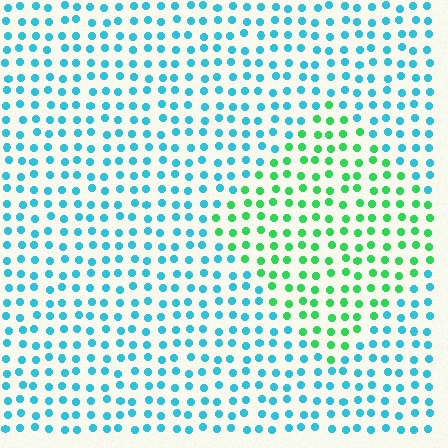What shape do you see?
I see a diamond.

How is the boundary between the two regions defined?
The boundary is defined purely by a slight shift in hue (about 53 degrees). Spacing, size, and orientation are identical on both sides.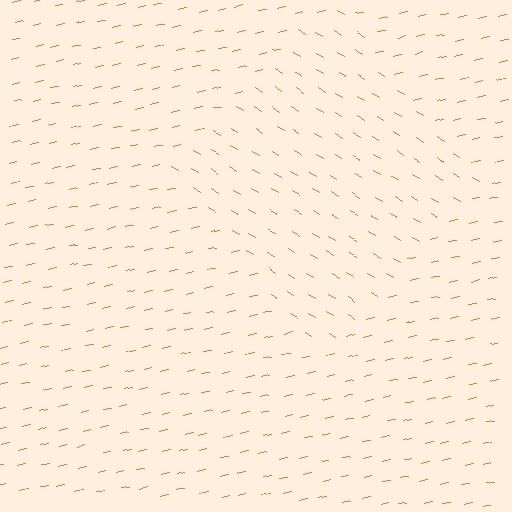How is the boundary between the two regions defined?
The boundary is defined purely by a change in line orientation (approximately 45 degrees difference). All lines are the same color and thickness.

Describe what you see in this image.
The image is filled with small orange line segments. A diamond region in the image has lines oriented differently from the surrounding lines, creating a visible texture boundary.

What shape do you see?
I see a diamond.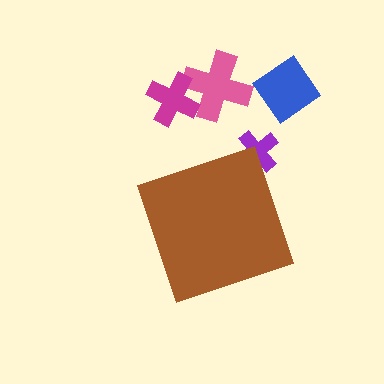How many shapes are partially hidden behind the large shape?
1 shape is partially hidden.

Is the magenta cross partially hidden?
No, the magenta cross is fully visible.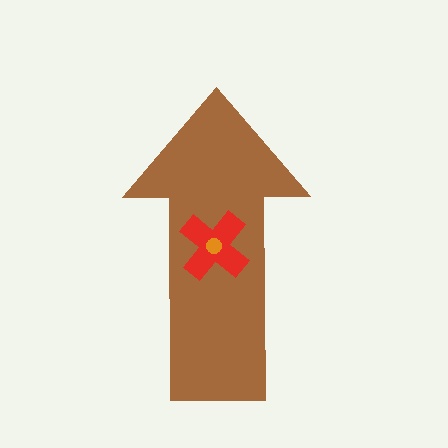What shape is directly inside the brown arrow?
The red cross.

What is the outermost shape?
The brown arrow.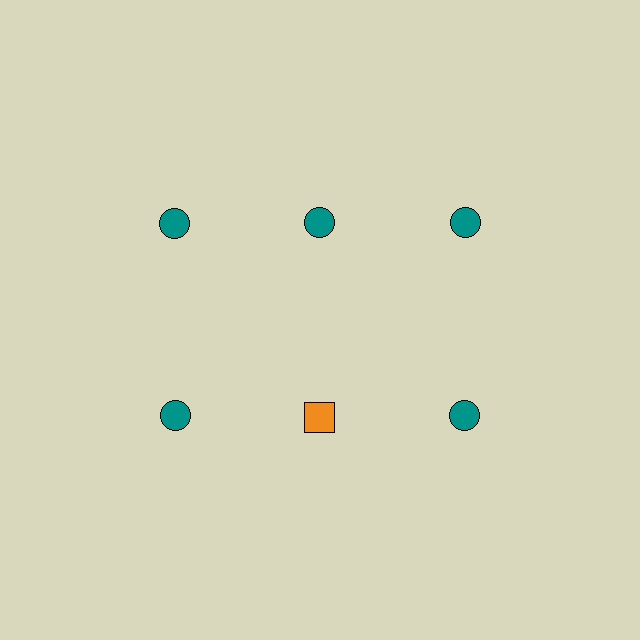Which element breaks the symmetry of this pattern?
The orange square in the second row, second from left column breaks the symmetry. All other shapes are teal circles.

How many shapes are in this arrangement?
There are 6 shapes arranged in a grid pattern.